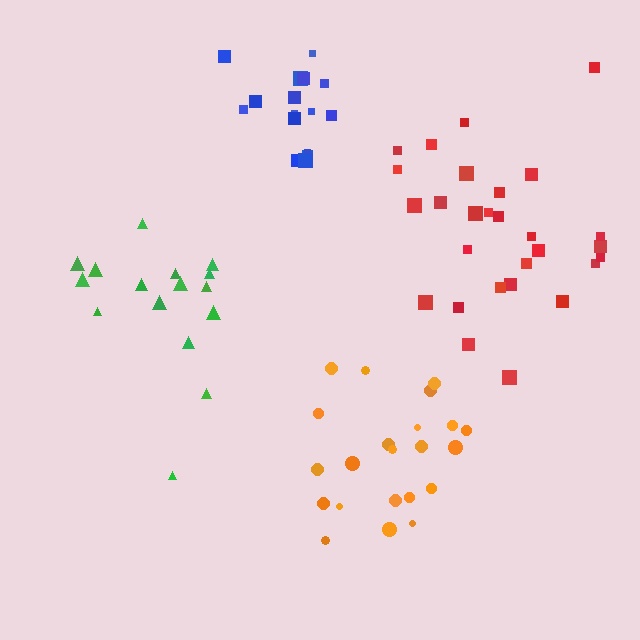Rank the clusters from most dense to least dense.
blue, orange, red, green.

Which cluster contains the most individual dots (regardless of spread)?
Red (28).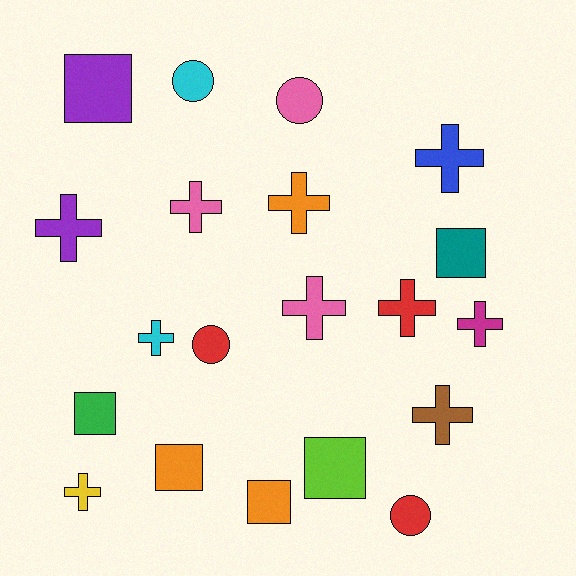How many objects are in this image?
There are 20 objects.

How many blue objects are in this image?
There is 1 blue object.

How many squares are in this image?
There are 6 squares.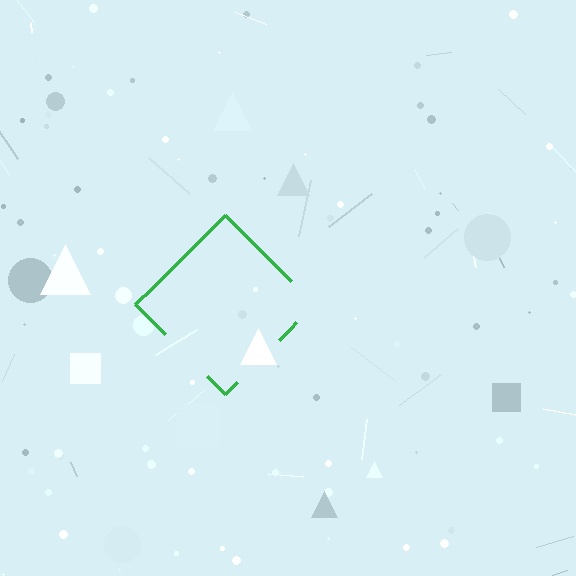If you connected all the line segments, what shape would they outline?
They would outline a diamond.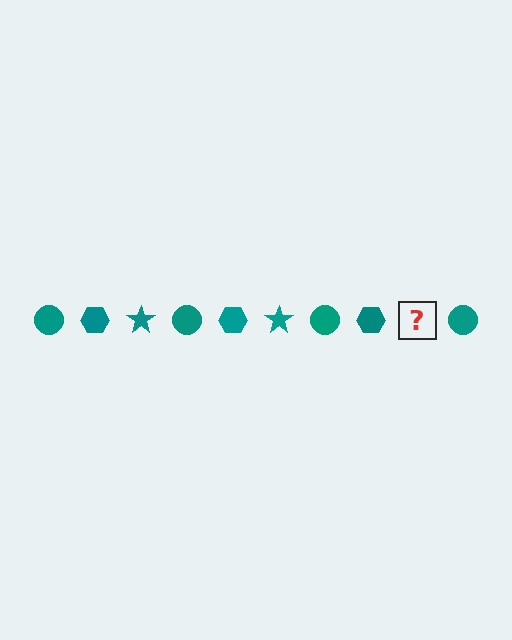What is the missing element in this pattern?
The missing element is a teal star.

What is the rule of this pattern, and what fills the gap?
The rule is that the pattern cycles through circle, hexagon, star shapes in teal. The gap should be filled with a teal star.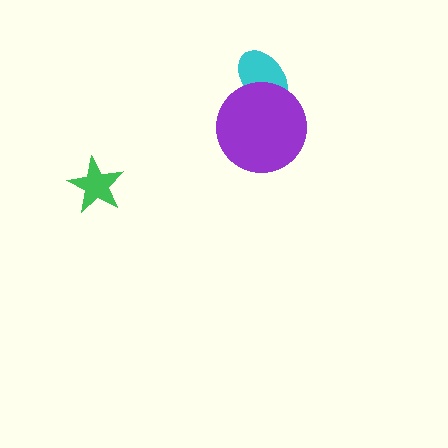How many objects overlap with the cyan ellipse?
1 object overlaps with the cyan ellipse.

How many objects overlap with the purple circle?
1 object overlaps with the purple circle.